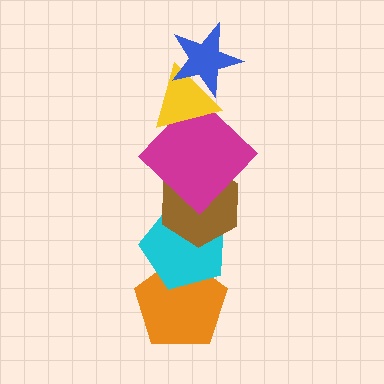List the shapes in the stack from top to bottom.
From top to bottom: the blue star, the yellow triangle, the magenta diamond, the brown hexagon, the cyan pentagon, the orange pentagon.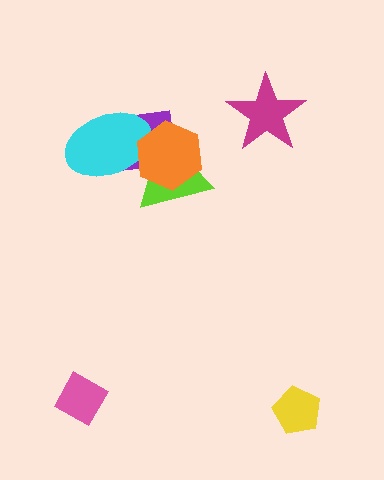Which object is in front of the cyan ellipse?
The orange hexagon is in front of the cyan ellipse.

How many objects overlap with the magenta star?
0 objects overlap with the magenta star.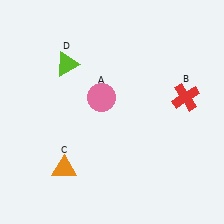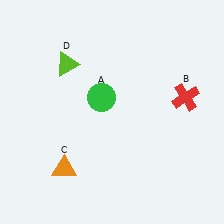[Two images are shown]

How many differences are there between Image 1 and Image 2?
There is 1 difference between the two images.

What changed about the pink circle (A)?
In Image 1, A is pink. In Image 2, it changed to green.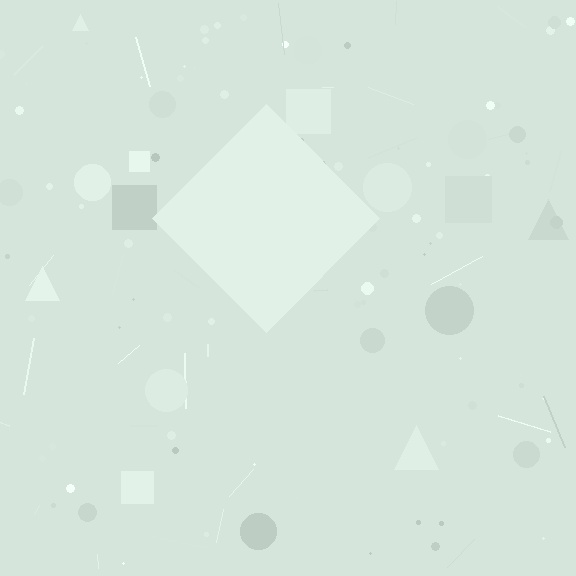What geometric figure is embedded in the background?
A diamond is embedded in the background.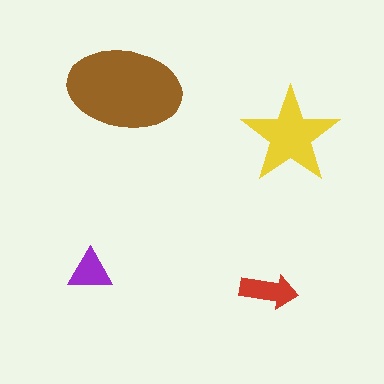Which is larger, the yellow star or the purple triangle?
The yellow star.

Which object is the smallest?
The purple triangle.